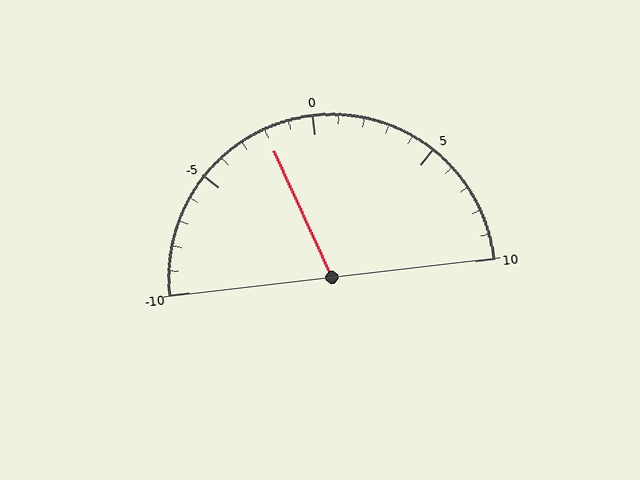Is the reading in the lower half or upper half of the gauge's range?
The reading is in the lower half of the range (-10 to 10).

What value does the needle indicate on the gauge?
The needle indicates approximately -2.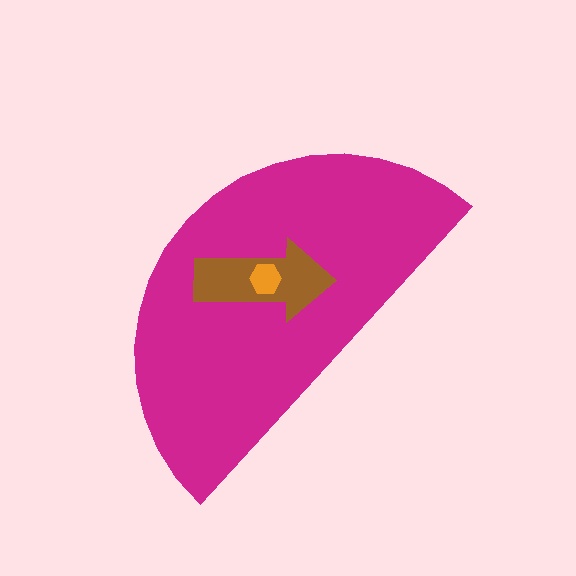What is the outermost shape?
The magenta semicircle.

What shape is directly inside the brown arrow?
The orange hexagon.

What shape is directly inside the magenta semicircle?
The brown arrow.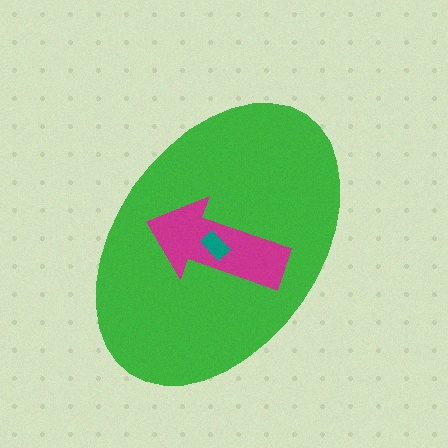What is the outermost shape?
The green ellipse.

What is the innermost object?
The teal rectangle.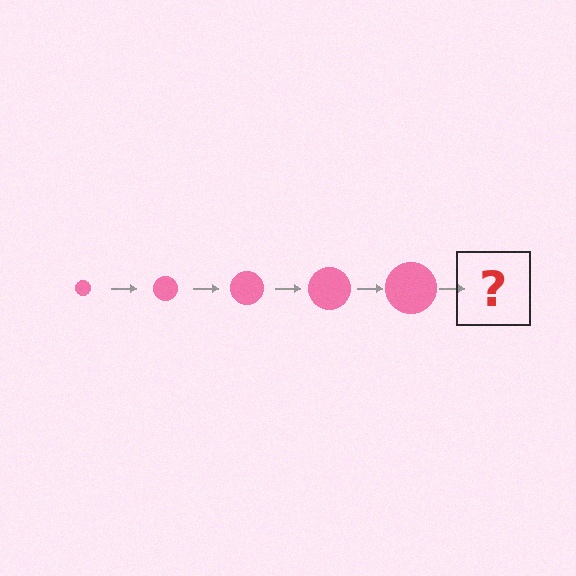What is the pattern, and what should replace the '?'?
The pattern is that the circle gets progressively larger each step. The '?' should be a pink circle, larger than the previous one.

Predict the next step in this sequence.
The next step is a pink circle, larger than the previous one.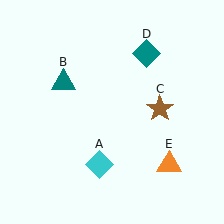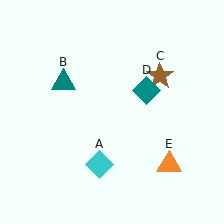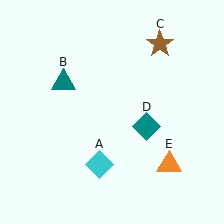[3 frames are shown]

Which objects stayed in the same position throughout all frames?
Cyan diamond (object A) and teal triangle (object B) and orange triangle (object E) remained stationary.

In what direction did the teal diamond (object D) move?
The teal diamond (object D) moved down.